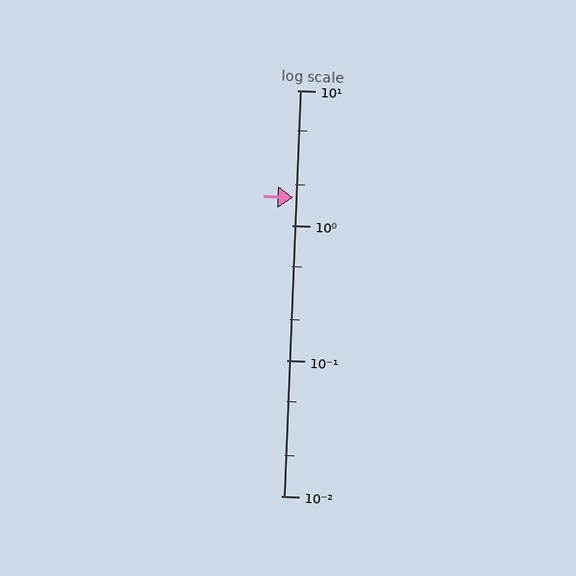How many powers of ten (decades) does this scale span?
The scale spans 3 decades, from 0.01 to 10.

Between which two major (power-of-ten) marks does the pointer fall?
The pointer is between 1 and 10.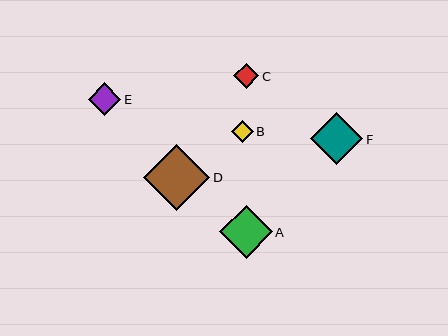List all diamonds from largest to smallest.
From largest to smallest: D, A, F, E, C, B.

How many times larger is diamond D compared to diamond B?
Diamond D is approximately 3.0 times the size of diamond B.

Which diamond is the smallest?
Diamond B is the smallest with a size of approximately 22 pixels.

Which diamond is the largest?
Diamond D is the largest with a size of approximately 66 pixels.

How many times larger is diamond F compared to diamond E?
Diamond F is approximately 1.6 times the size of diamond E.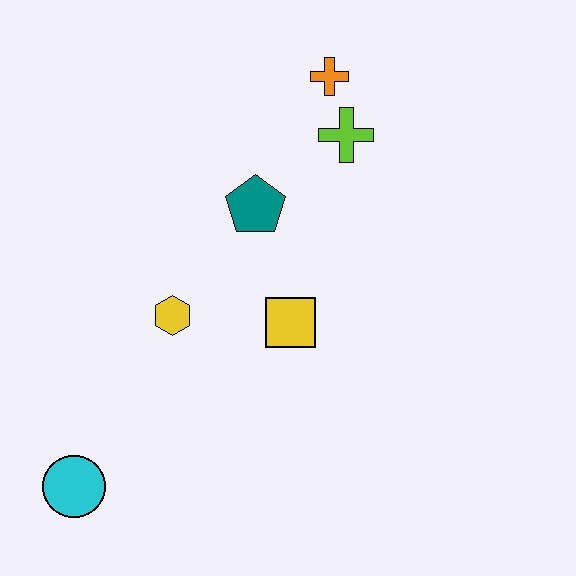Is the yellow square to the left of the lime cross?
Yes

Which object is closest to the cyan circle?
The yellow hexagon is closest to the cyan circle.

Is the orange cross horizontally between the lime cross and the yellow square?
Yes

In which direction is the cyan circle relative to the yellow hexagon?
The cyan circle is below the yellow hexagon.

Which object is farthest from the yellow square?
The cyan circle is farthest from the yellow square.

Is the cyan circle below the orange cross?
Yes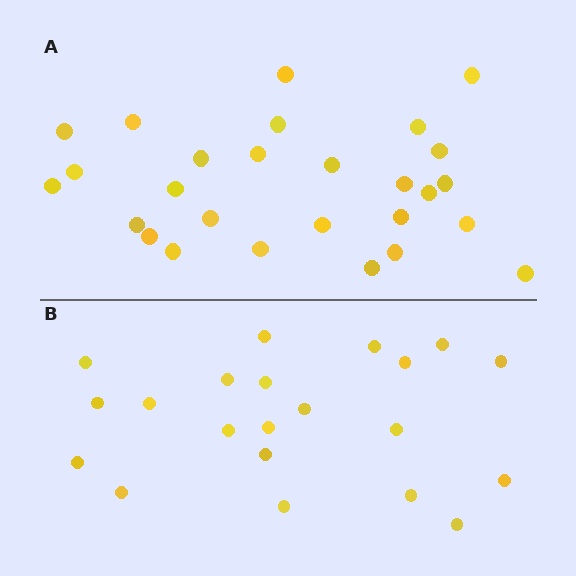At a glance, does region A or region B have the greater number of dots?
Region A (the top region) has more dots.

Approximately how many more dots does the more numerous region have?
Region A has about 6 more dots than region B.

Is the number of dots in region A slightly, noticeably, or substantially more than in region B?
Region A has noticeably more, but not dramatically so. The ratio is roughly 1.3 to 1.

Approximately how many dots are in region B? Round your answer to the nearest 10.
About 20 dots. (The exact count is 21, which rounds to 20.)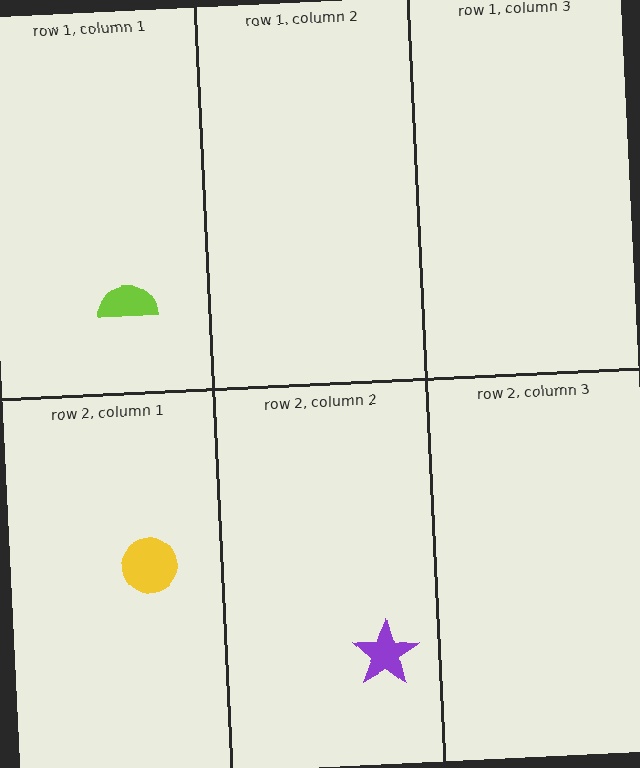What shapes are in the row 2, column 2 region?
The purple star.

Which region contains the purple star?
The row 2, column 2 region.